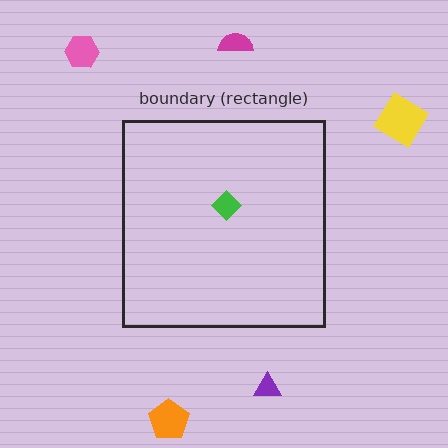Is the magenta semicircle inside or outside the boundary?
Outside.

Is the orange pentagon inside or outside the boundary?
Outside.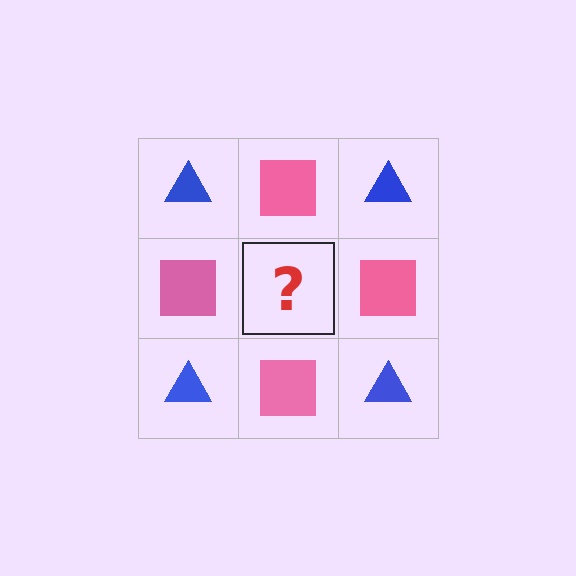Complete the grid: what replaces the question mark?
The question mark should be replaced with a blue triangle.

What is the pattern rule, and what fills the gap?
The rule is that it alternates blue triangle and pink square in a checkerboard pattern. The gap should be filled with a blue triangle.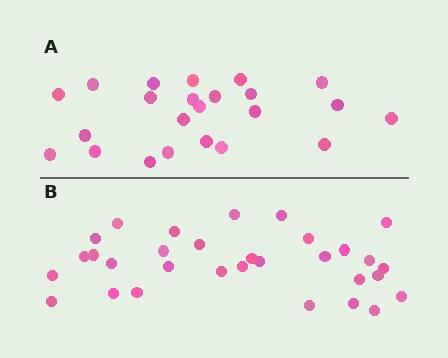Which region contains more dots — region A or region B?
Region B (the bottom region) has more dots.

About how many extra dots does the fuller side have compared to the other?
Region B has roughly 8 or so more dots than region A.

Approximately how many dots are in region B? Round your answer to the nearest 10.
About 30 dots. (The exact count is 31, which rounds to 30.)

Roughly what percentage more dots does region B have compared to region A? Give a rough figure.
About 35% more.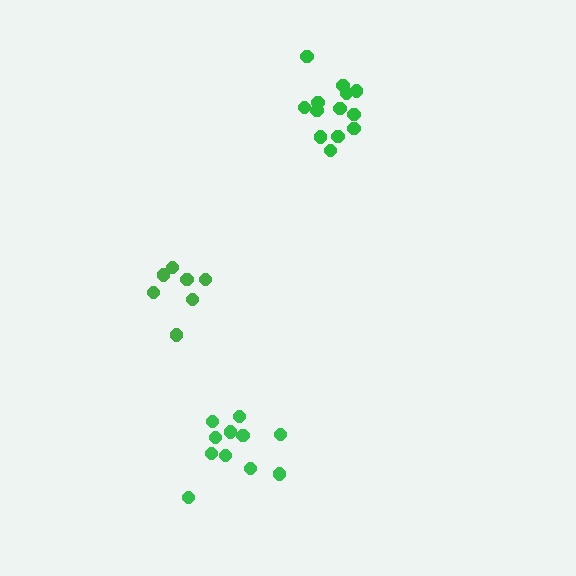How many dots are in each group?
Group 1: 13 dots, Group 2: 7 dots, Group 3: 11 dots (31 total).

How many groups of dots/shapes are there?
There are 3 groups.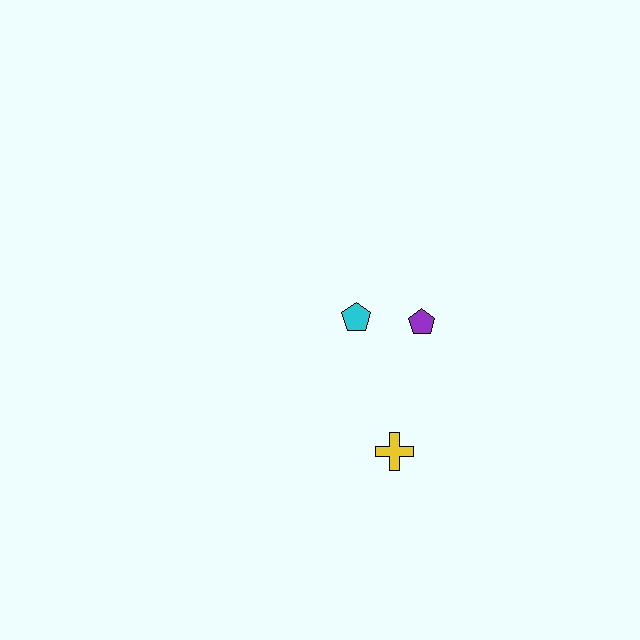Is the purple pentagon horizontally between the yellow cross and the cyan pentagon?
No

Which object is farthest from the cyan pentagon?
The yellow cross is farthest from the cyan pentagon.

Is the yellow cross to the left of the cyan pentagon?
No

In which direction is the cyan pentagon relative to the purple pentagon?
The cyan pentagon is to the left of the purple pentagon.